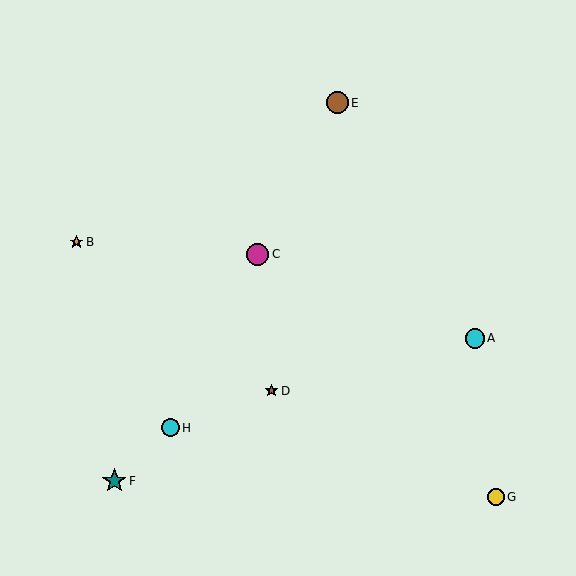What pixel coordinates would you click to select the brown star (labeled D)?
Click at (271, 391) to select the brown star D.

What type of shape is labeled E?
Shape E is a brown circle.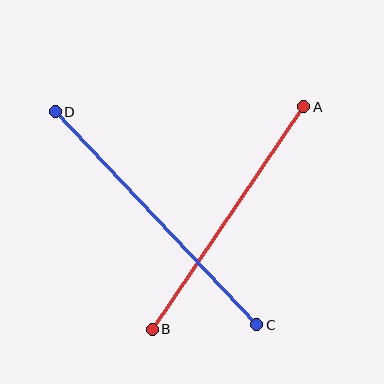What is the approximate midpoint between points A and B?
The midpoint is at approximately (228, 218) pixels.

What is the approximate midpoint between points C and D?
The midpoint is at approximately (156, 218) pixels.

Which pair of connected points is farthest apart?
Points C and D are farthest apart.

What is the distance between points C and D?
The distance is approximately 293 pixels.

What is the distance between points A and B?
The distance is approximately 269 pixels.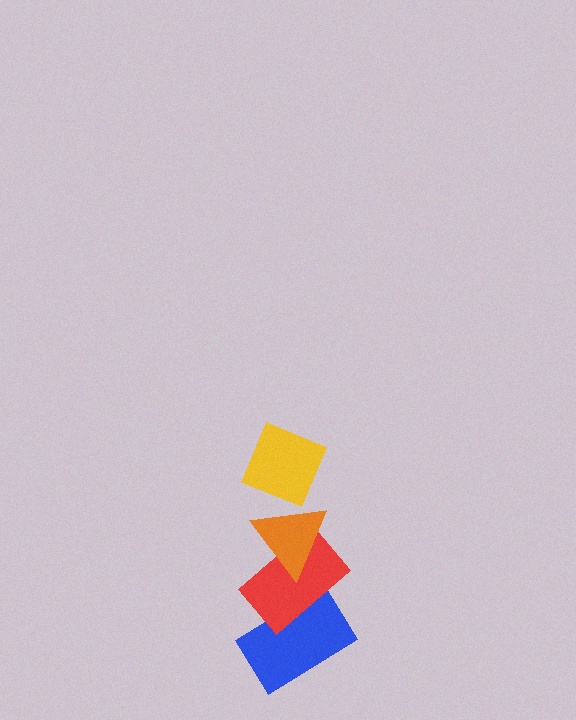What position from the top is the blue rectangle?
The blue rectangle is 4th from the top.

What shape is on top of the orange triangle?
The yellow diamond is on top of the orange triangle.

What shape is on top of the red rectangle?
The orange triangle is on top of the red rectangle.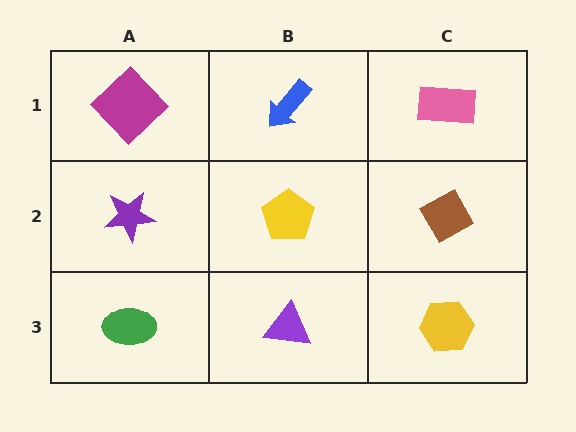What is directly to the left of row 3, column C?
A purple triangle.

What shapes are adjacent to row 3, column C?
A brown diamond (row 2, column C), a purple triangle (row 3, column B).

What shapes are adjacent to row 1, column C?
A brown diamond (row 2, column C), a blue arrow (row 1, column B).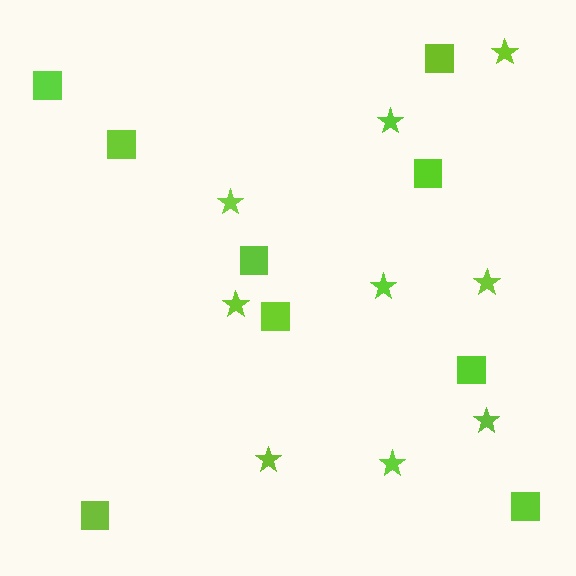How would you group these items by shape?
There are 2 groups: one group of stars (9) and one group of squares (9).